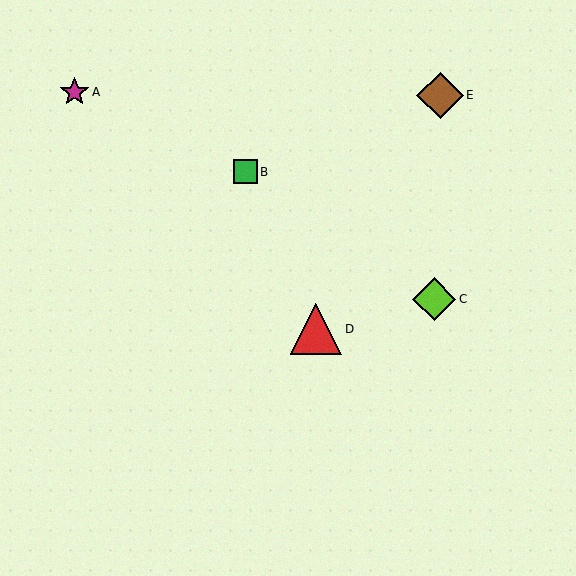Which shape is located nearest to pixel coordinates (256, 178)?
The green square (labeled B) at (245, 172) is nearest to that location.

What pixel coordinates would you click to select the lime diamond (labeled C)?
Click at (434, 299) to select the lime diamond C.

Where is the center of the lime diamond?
The center of the lime diamond is at (434, 299).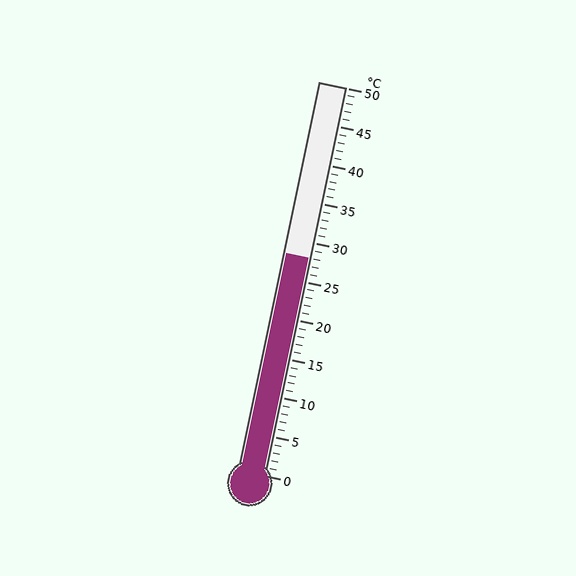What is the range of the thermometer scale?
The thermometer scale ranges from 0°C to 50°C.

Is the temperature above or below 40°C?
The temperature is below 40°C.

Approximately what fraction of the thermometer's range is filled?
The thermometer is filled to approximately 55% of its range.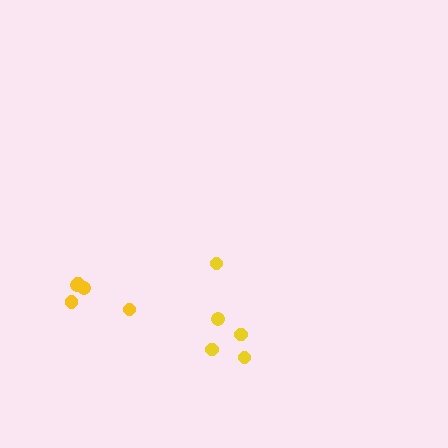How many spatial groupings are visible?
There are 2 spatial groupings.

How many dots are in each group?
Group 1: 5 dots, Group 2: 5 dots (10 total).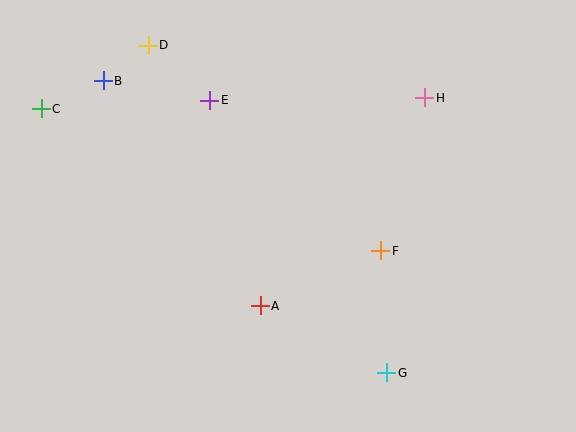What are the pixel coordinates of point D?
Point D is at (148, 45).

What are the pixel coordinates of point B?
Point B is at (103, 81).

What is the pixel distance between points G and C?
The distance between G and C is 435 pixels.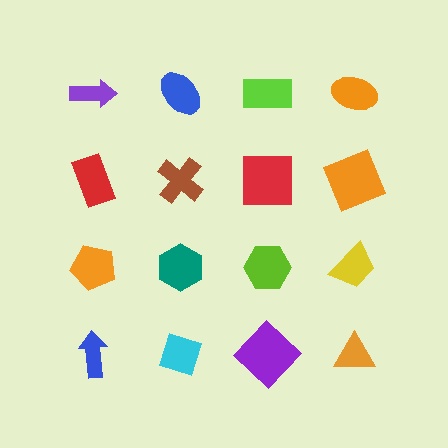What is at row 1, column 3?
A lime rectangle.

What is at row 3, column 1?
An orange pentagon.